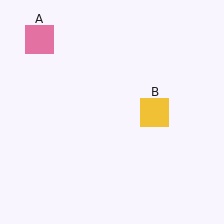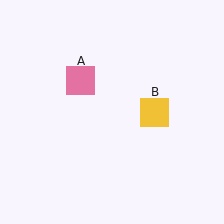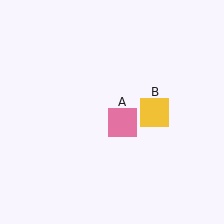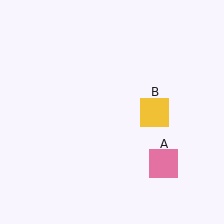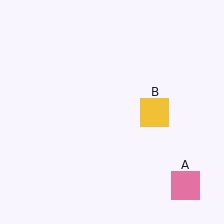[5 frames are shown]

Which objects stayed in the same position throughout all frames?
Yellow square (object B) remained stationary.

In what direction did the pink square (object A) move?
The pink square (object A) moved down and to the right.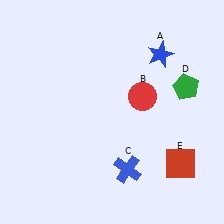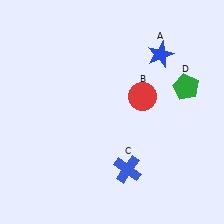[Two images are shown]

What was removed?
The red square (E) was removed in Image 2.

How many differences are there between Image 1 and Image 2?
There is 1 difference between the two images.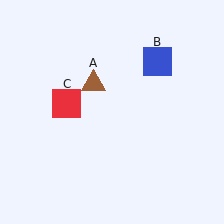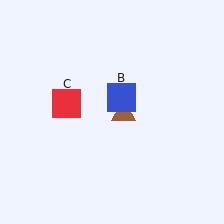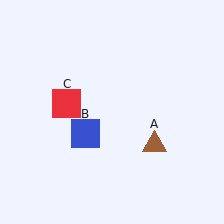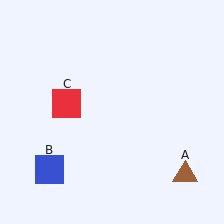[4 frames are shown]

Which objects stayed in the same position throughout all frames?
Red square (object C) remained stationary.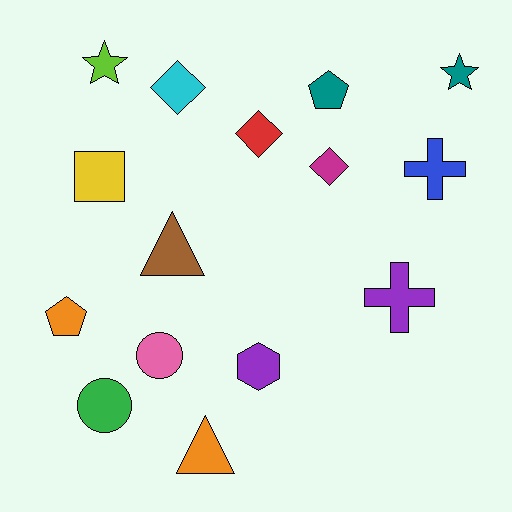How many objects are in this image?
There are 15 objects.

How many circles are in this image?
There are 2 circles.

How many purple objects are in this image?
There are 2 purple objects.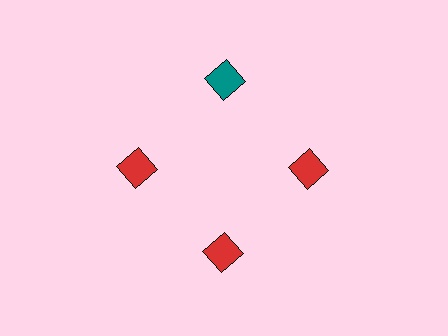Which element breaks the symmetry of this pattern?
The teal diamond at roughly the 12 o'clock position breaks the symmetry. All other shapes are red diamonds.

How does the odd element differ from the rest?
It has a different color: teal instead of red.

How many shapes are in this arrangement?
There are 4 shapes arranged in a ring pattern.